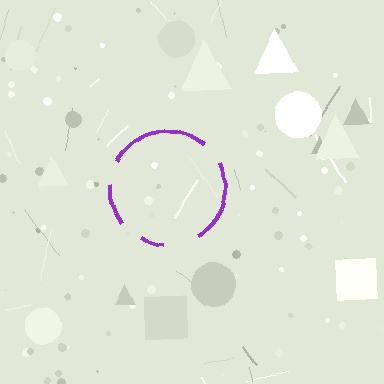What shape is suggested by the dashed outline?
The dashed outline suggests a circle.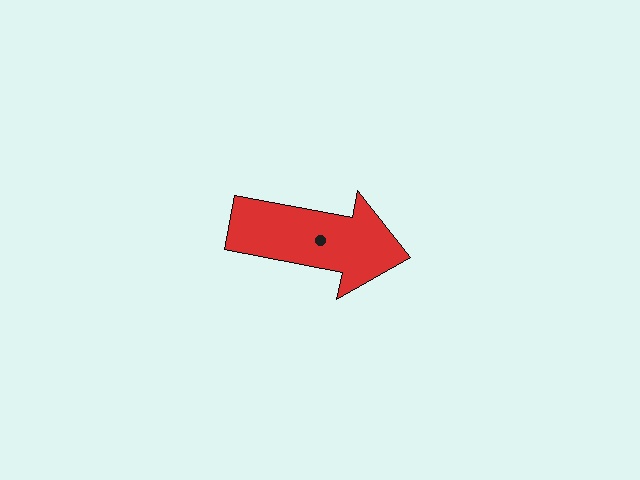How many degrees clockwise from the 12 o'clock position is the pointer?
Approximately 101 degrees.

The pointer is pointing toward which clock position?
Roughly 3 o'clock.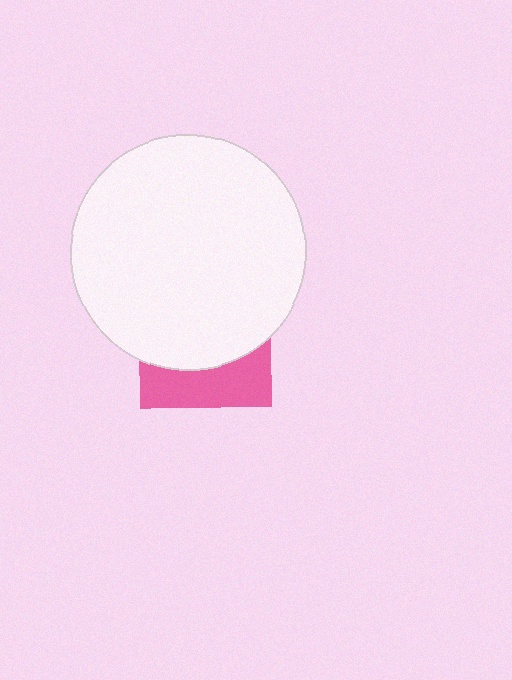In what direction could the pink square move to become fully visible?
The pink square could move down. That would shift it out from behind the white circle entirely.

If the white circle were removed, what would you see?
You would see the complete pink square.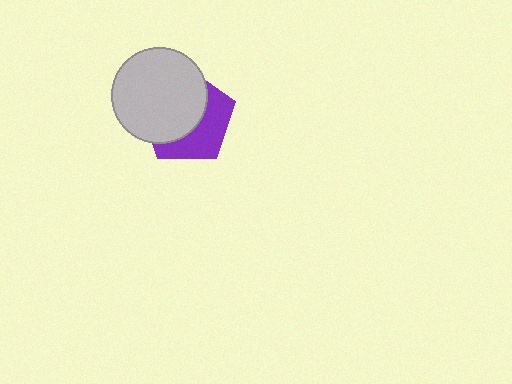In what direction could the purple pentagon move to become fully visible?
The purple pentagon could move toward the lower-right. That would shift it out from behind the light gray circle entirely.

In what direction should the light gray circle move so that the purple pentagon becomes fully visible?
The light gray circle should move toward the upper-left. That is the shortest direction to clear the overlap and leave the purple pentagon fully visible.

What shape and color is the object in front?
The object in front is a light gray circle.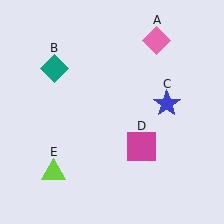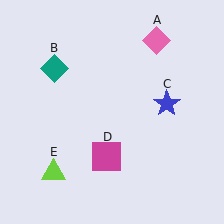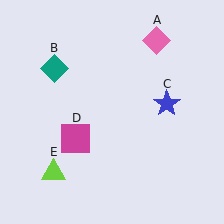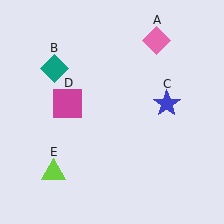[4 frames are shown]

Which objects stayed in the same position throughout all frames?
Pink diamond (object A) and teal diamond (object B) and blue star (object C) and lime triangle (object E) remained stationary.